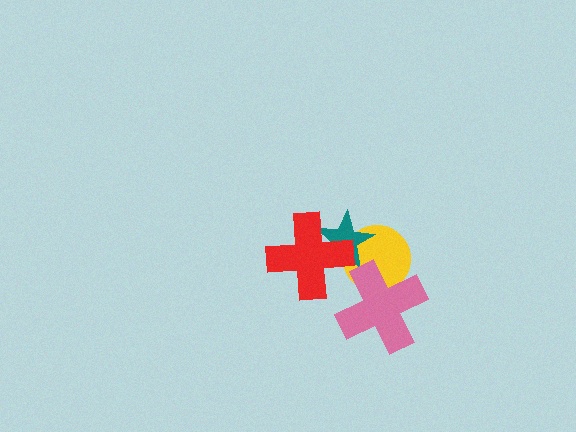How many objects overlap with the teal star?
2 objects overlap with the teal star.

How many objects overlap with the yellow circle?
3 objects overlap with the yellow circle.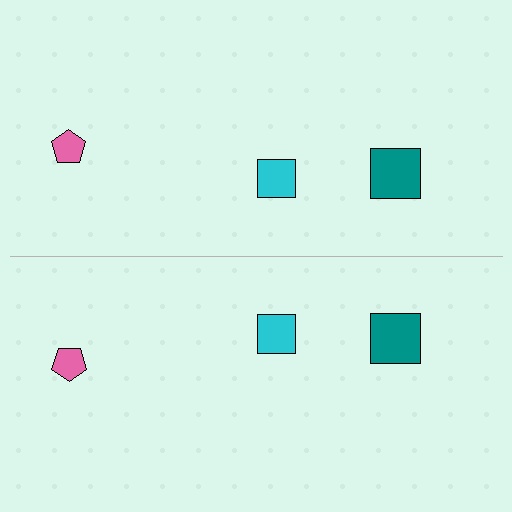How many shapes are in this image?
There are 6 shapes in this image.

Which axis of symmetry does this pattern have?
The pattern has a horizontal axis of symmetry running through the center of the image.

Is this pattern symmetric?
Yes, this pattern has bilateral (reflection) symmetry.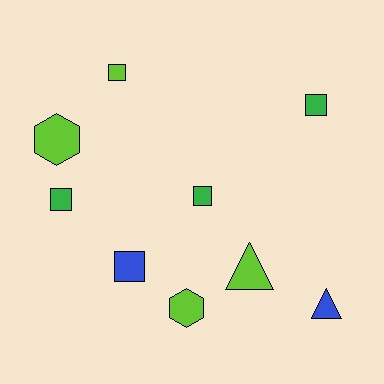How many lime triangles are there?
There is 1 lime triangle.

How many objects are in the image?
There are 9 objects.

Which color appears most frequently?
Lime, with 4 objects.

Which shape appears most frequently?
Square, with 5 objects.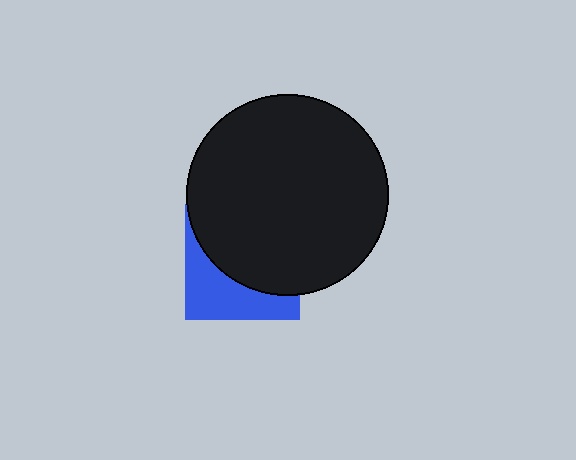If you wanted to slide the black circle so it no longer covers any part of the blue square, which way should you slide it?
Slide it up — that is the most direct way to separate the two shapes.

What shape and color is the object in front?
The object in front is a black circle.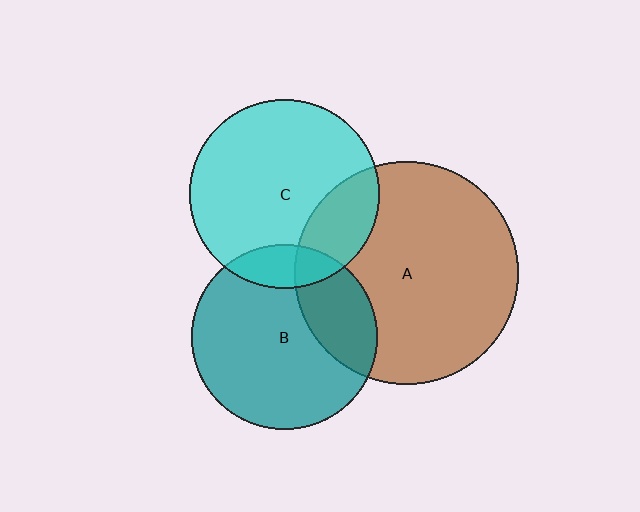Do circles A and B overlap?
Yes.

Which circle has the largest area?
Circle A (brown).